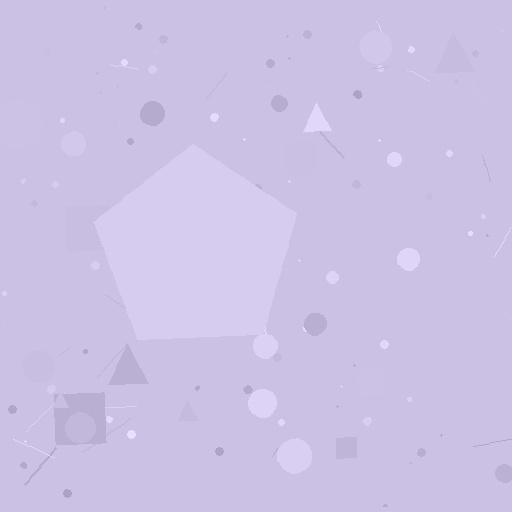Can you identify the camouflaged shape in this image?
The camouflaged shape is a pentagon.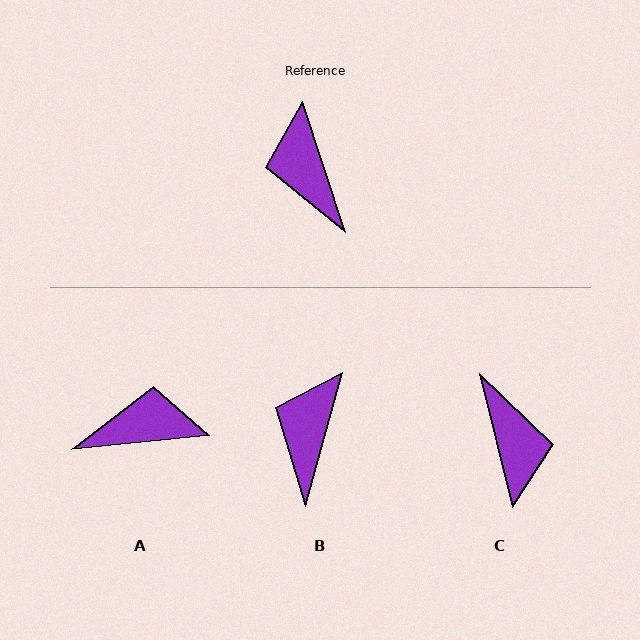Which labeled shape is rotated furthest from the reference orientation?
C, about 176 degrees away.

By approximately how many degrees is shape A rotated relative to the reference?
Approximately 102 degrees clockwise.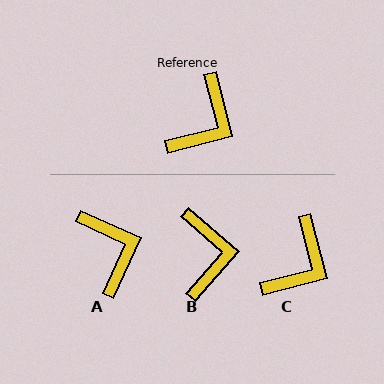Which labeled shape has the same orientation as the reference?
C.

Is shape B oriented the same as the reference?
No, it is off by about 35 degrees.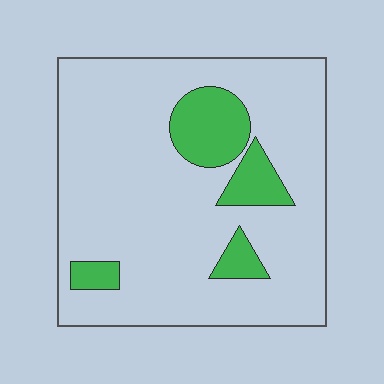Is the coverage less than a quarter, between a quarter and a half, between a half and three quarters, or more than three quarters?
Less than a quarter.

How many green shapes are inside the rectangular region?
4.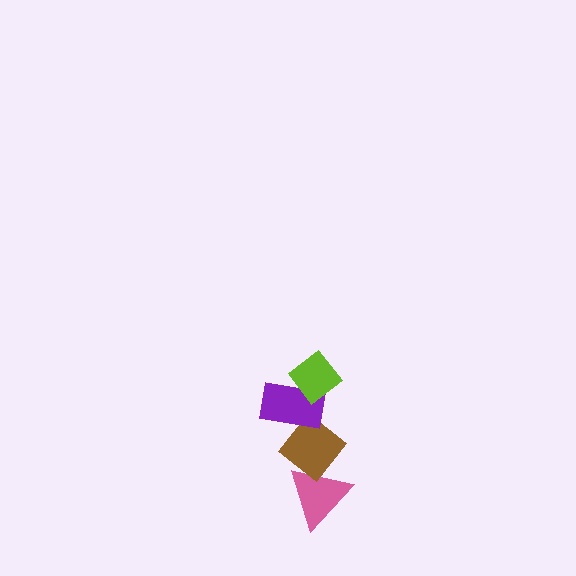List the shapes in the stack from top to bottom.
From top to bottom: the lime diamond, the purple rectangle, the brown diamond, the pink triangle.